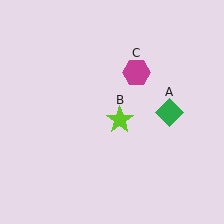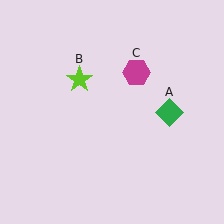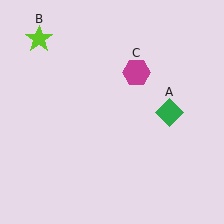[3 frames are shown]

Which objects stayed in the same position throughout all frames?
Green diamond (object A) and magenta hexagon (object C) remained stationary.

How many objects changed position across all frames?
1 object changed position: lime star (object B).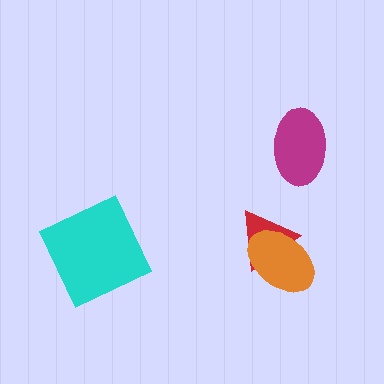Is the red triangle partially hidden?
Yes, it is partially covered by another shape.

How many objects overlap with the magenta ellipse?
0 objects overlap with the magenta ellipse.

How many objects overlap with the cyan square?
0 objects overlap with the cyan square.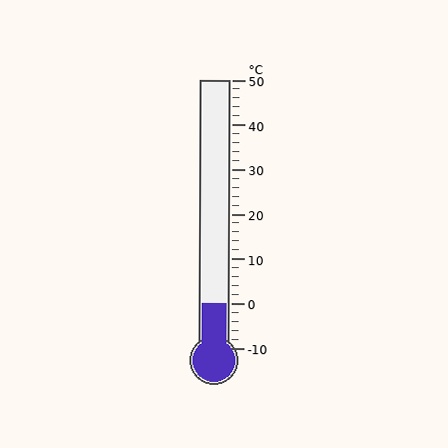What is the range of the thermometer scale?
The thermometer scale ranges from -10°C to 50°C.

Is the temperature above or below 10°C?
The temperature is below 10°C.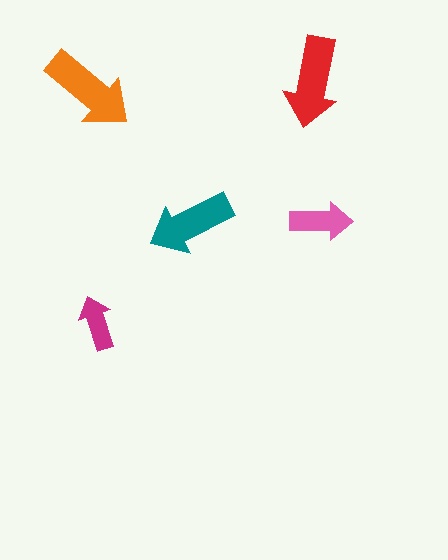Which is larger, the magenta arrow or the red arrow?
The red one.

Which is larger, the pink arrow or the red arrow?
The red one.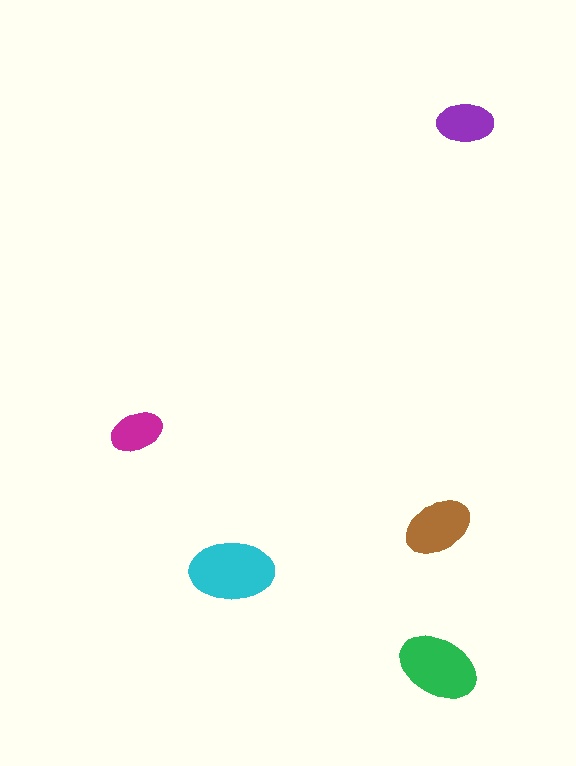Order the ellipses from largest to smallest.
the cyan one, the green one, the brown one, the purple one, the magenta one.